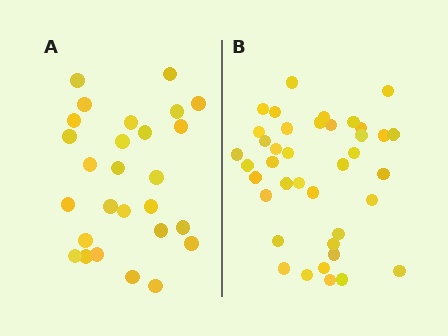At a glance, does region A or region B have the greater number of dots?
Region B (the right region) has more dots.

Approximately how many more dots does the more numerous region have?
Region B has roughly 12 or so more dots than region A.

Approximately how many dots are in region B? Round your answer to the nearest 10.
About 40 dots. (The exact count is 39, which rounds to 40.)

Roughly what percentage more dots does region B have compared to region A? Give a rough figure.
About 45% more.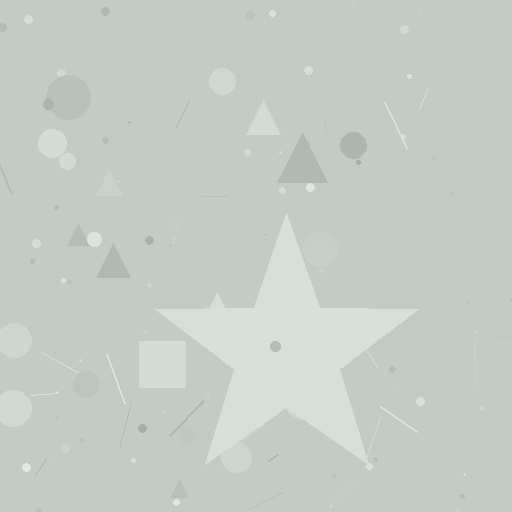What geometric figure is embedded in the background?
A star is embedded in the background.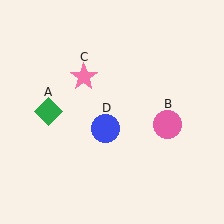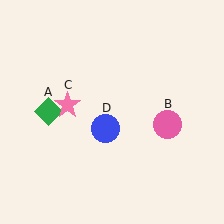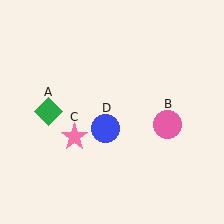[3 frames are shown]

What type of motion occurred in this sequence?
The pink star (object C) rotated counterclockwise around the center of the scene.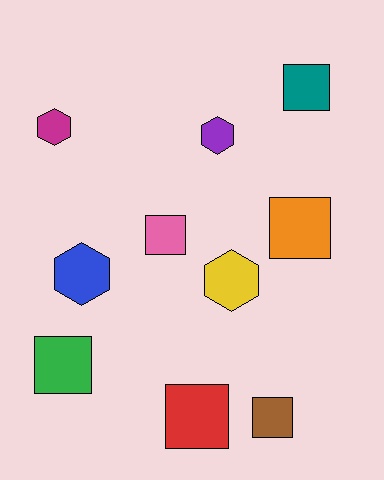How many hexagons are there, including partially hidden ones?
There are 4 hexagons.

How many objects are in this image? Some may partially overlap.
There are 10 objects.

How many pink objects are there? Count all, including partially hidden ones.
There is 1 pink object.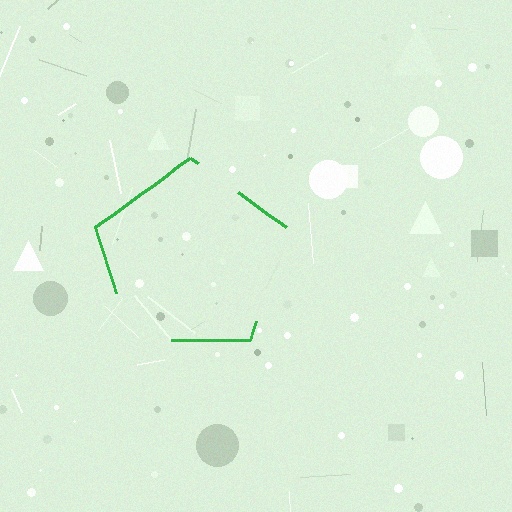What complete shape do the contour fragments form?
The contour fragments form a pentagon.